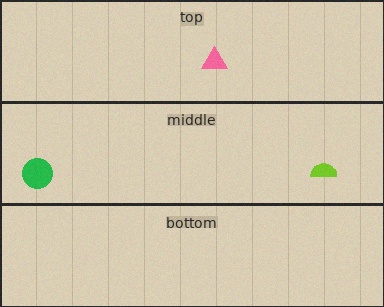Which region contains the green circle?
The middle region.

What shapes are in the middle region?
The green circle, the lime semicircle.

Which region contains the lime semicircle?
The middle region.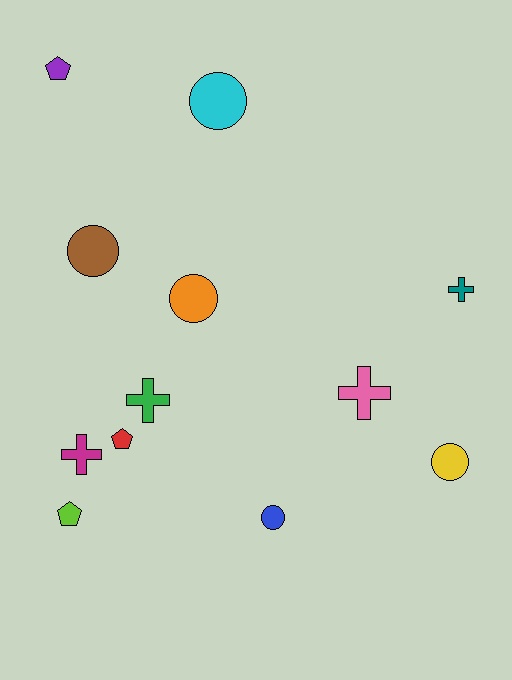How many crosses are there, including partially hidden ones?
There are 4 crosses.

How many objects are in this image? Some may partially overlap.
There are 12 objects.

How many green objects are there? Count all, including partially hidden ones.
There is 1 green object.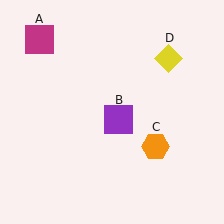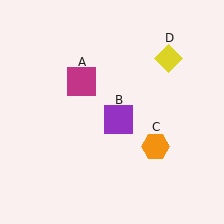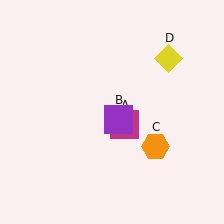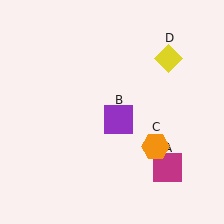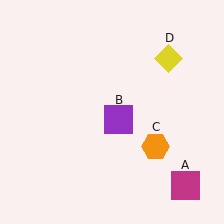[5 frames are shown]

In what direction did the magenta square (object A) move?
The magenta square (object A) moved down and to the right.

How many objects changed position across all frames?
1 object changed position: magenta square (object A).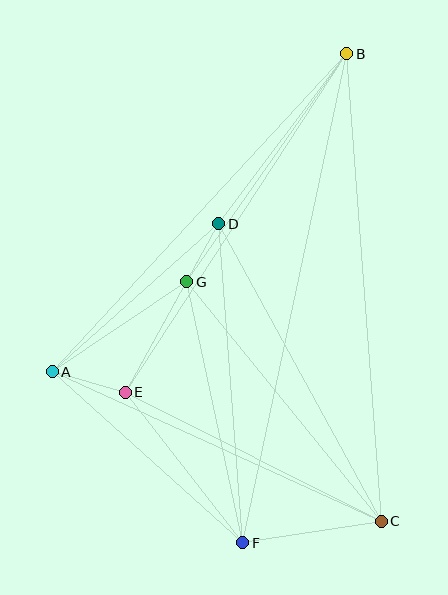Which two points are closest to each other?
Points D and G are closest to each other.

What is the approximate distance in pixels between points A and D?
The distance between A and D is approximately 223 pixels.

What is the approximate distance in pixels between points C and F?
The distance between C and F is approximately 140 pixels.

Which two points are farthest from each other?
Points B and F are farthest from each other.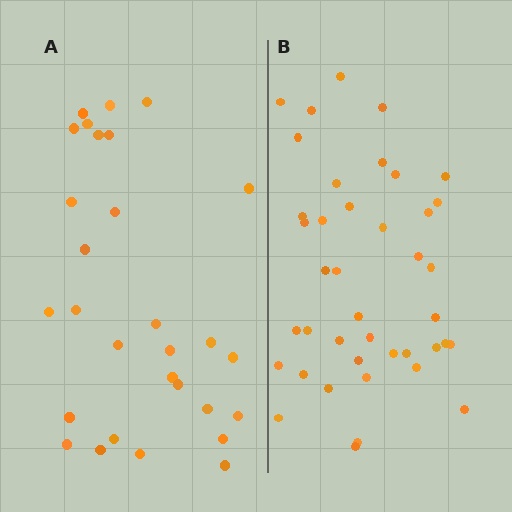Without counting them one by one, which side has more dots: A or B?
Region B (the right region) has more dots.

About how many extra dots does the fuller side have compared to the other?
Region B has roughly 12 or so more dots than region A.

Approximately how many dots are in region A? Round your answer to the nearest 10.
About 30 dots. (The exact count is 29, which rounds to 30.)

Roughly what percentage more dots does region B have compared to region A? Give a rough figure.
About 40% more.